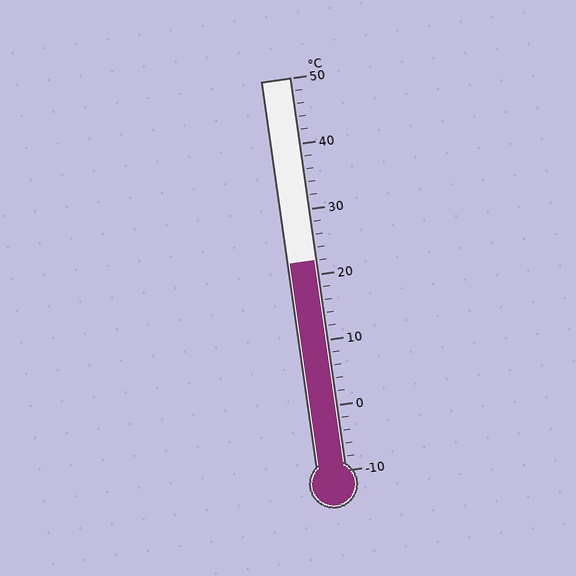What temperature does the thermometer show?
The thermometer shows approximately 22°C.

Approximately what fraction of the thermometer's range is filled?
The thermometer is filled to approximately 55% of its range.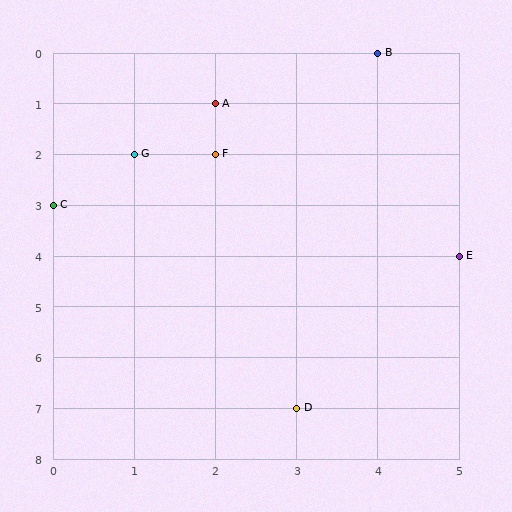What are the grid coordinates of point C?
Point C is at grid coordinates (0, 3).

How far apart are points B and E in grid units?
Points B and E are 1 column and 4 rows apart (about 4.1 grid units diagonally).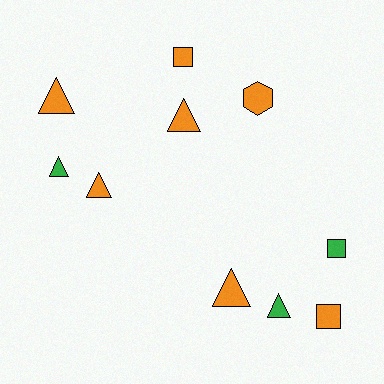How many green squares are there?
There is 1 green square.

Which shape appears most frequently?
Triangle, with 6 objects.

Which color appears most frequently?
Orange, with 7 objects.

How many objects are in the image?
There are 10 objects.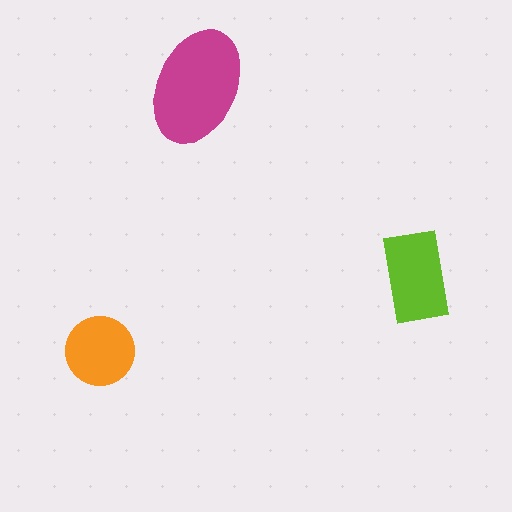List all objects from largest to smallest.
The magenta ellipse, the lime rectangle, the orange circle.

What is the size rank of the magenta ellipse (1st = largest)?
1st.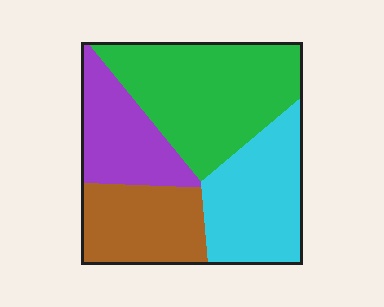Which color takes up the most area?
Green, at roughly 35%.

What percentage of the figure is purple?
Purple takes up between a sixth and a third of the figure.